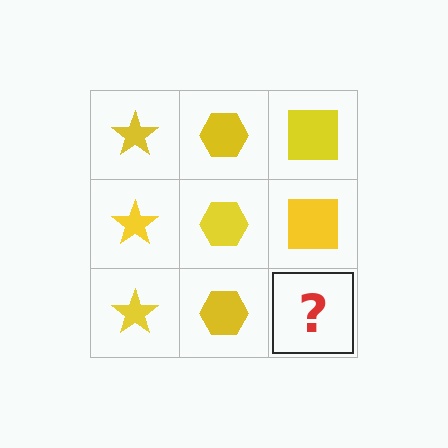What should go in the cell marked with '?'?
The missing cell should contain a yellow square.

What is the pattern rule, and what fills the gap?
The rule is that each column has a consistent shape. The gap should be filled with a yellow square.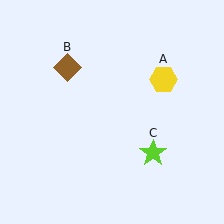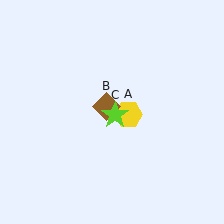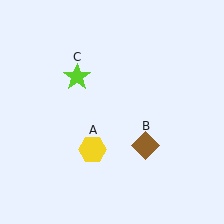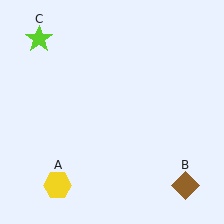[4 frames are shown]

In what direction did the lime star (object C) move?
The lime star (object C) moved up and to the left.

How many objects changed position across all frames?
3 objects changed position: yellow hexagon (object A), brown diamond (object B), lime star (object C).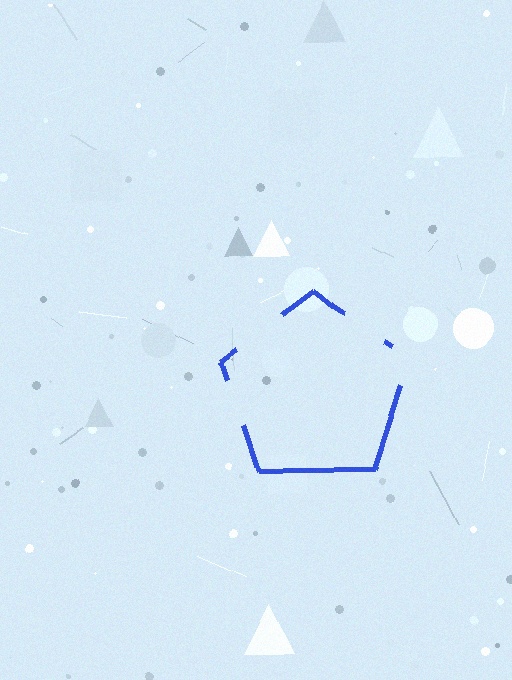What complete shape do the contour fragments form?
The contour fragments form a pentagon.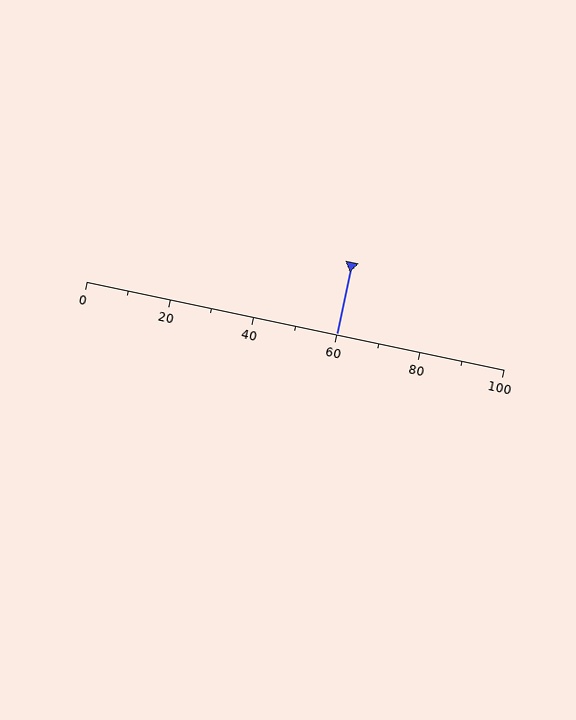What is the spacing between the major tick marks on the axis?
The major ticks are spaced 20 apart.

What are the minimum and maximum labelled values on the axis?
The axis runs from 0 to 100.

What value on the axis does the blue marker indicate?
The marker indicates approximately 60.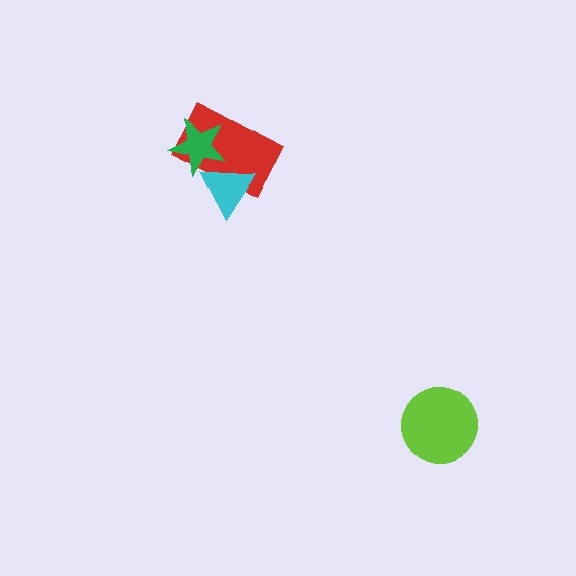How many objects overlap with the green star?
2 objects overlap with the green star.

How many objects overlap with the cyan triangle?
2 objects overlap with the cyan triangle.